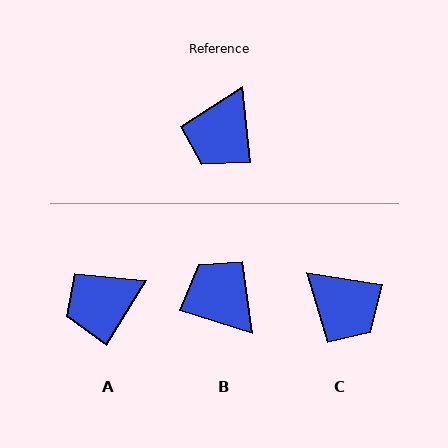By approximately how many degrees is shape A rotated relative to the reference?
Approximately 38 degrees clockwise.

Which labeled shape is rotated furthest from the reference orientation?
B, about 114 degrees away.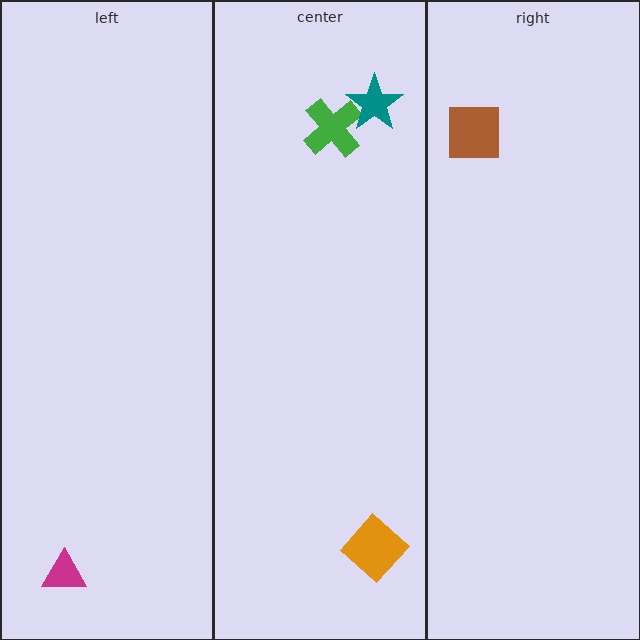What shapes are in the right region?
The brown square.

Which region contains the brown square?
The right region.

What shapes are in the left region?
The magenta triangle.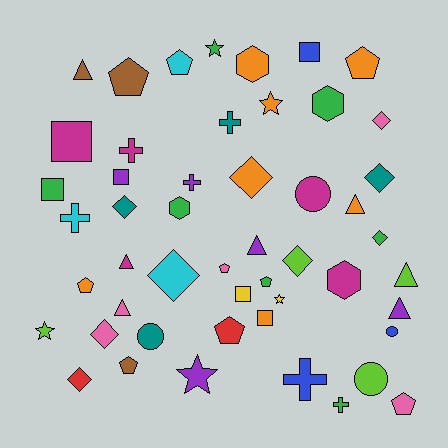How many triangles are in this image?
There are 7 triangles.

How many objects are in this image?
There are 50 objects.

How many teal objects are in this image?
There are 4 teal objects.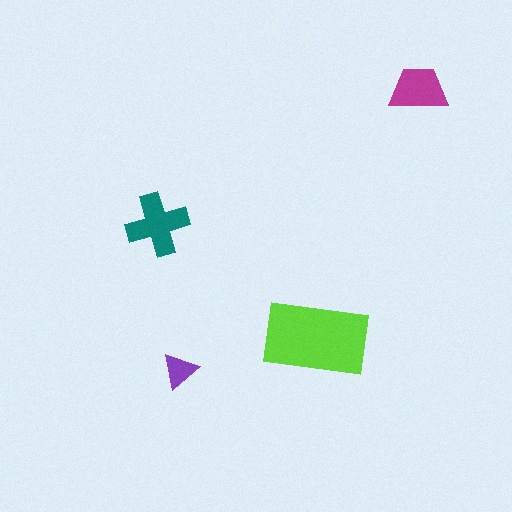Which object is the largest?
The lime rectangle.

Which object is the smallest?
The purple triangle.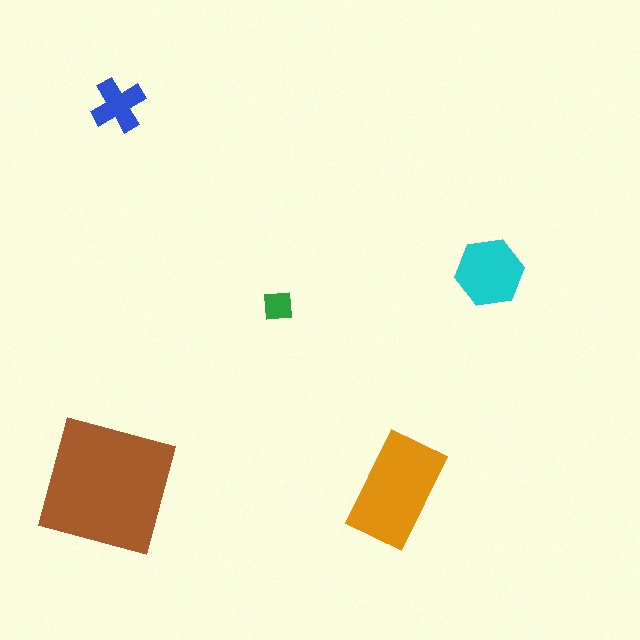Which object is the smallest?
The green square.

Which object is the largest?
The brown square.